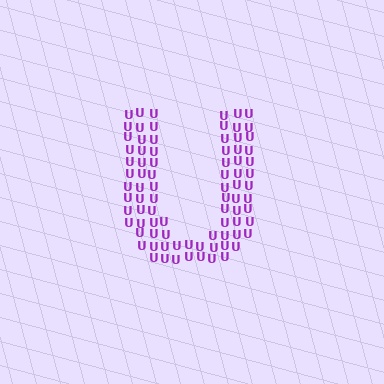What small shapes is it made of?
It is made of small letter U's.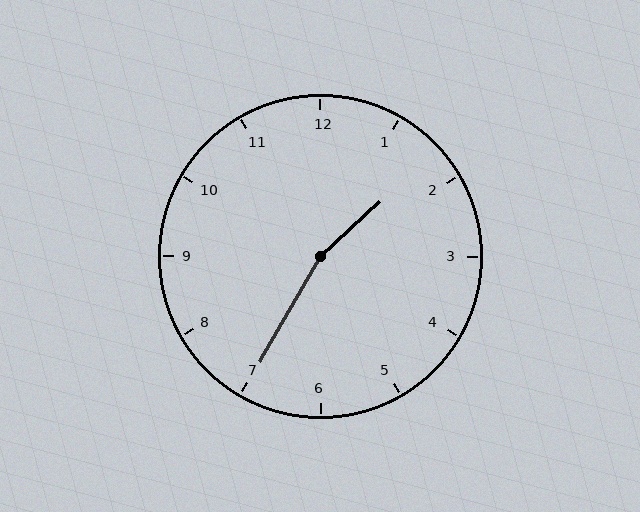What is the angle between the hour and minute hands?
Approximately 162 degrees.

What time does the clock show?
1:35.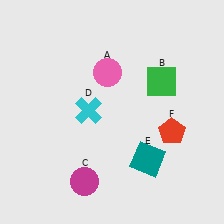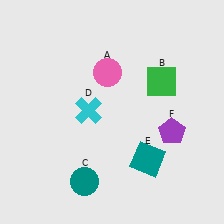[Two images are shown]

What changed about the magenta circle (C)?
In Image 1, C is magenta. In Image 2, it changed to teal.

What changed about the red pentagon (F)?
In Image 1, F is red. In Image 2, it changed to purple.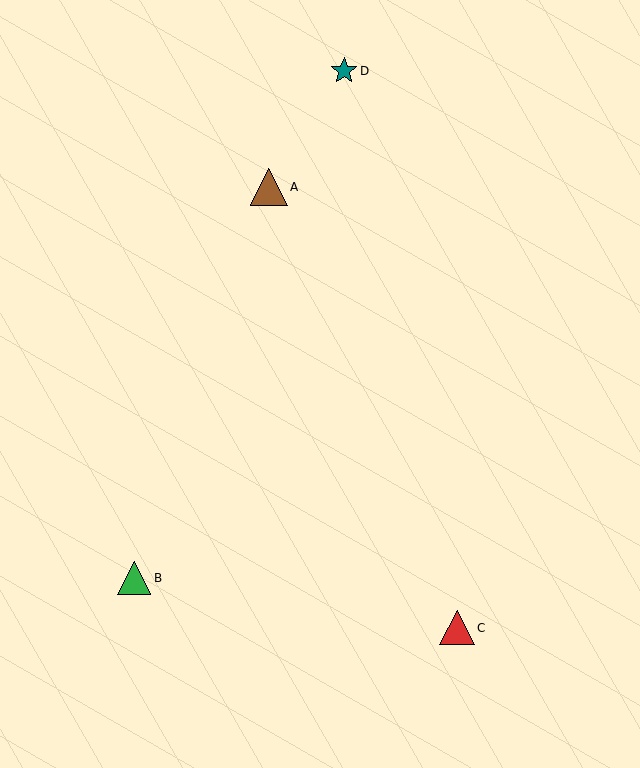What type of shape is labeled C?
Shape C is a red triangle.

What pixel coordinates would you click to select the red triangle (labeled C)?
Click at (457, 628) to select the red triangle C.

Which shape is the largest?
The brown triangle (labeled A) is the largest.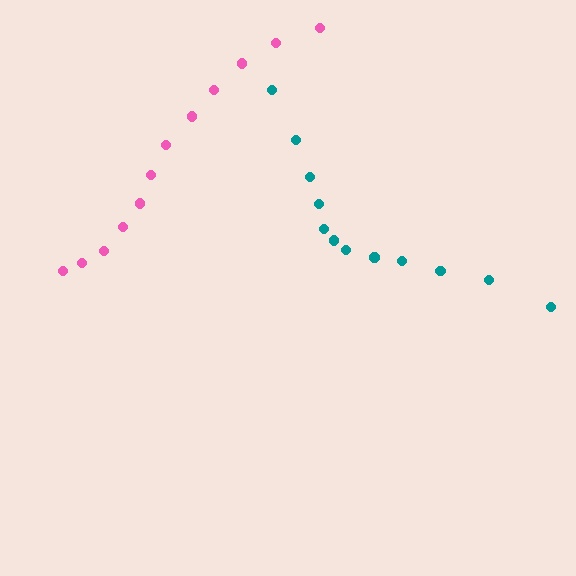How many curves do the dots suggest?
There are 2 distinct paths.